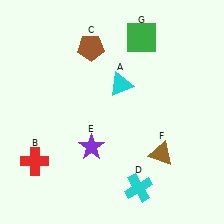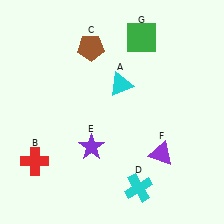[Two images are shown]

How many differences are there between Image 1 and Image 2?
There is 1 difference between the two images.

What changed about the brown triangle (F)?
In Image 1, F is brown. In Image 2, it changed to purple.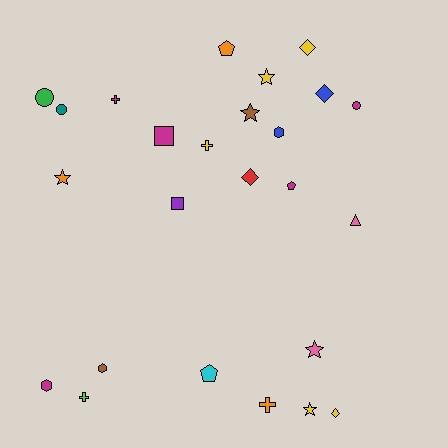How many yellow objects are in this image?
There are 5 yellow objects.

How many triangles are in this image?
There is 1 triangle.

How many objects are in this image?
There are 25 objects.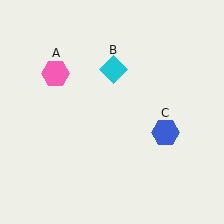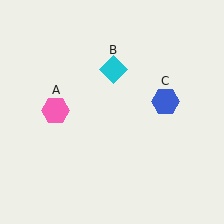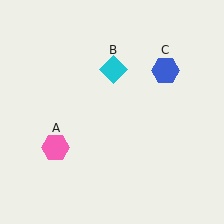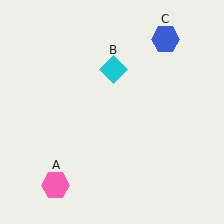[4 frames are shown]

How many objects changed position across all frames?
2 objects changed position: pink hexagon (object A), blue hexagon (object C).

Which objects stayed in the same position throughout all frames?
Cyan diamond (object B) remained stationary.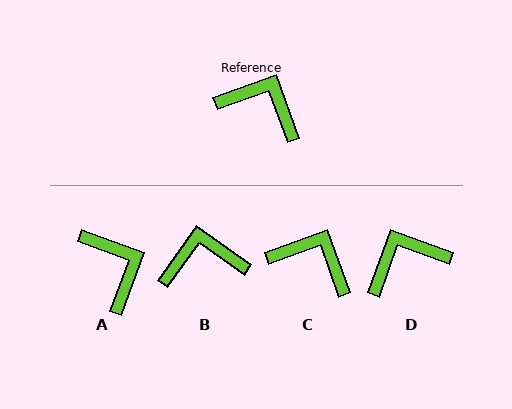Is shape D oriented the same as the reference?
No, it is off by about 51 degrees.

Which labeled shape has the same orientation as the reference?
C.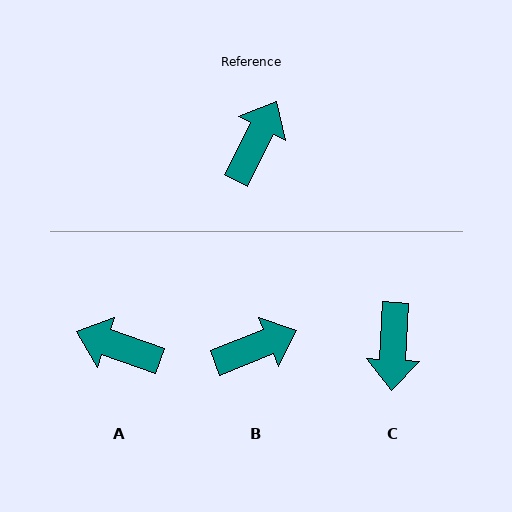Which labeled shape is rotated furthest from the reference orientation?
C, about 156 degrees away.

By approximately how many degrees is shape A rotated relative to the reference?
Approximately 97 degrees counter-clockwise.